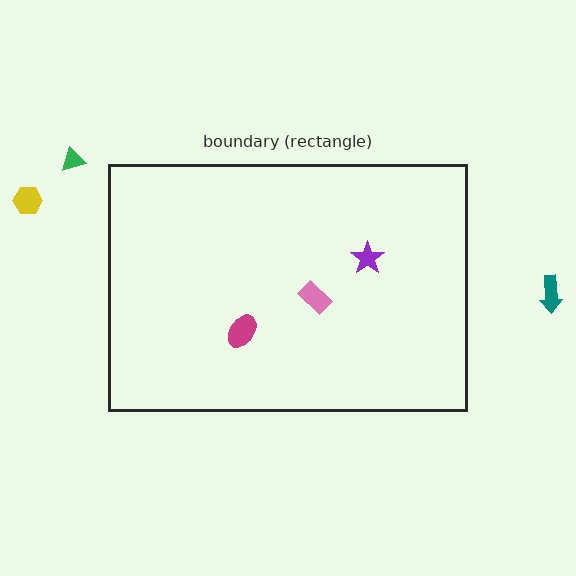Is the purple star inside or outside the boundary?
Inside.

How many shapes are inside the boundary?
3 inside, 3 outside.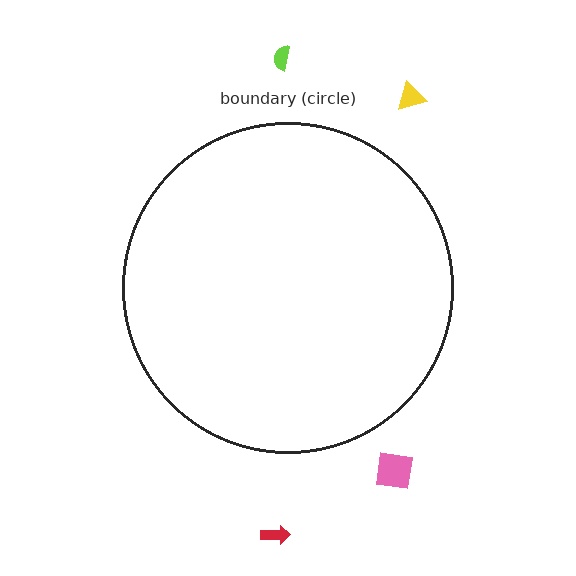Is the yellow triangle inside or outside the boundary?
Outside.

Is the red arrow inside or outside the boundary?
Outside.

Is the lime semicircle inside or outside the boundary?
Outside.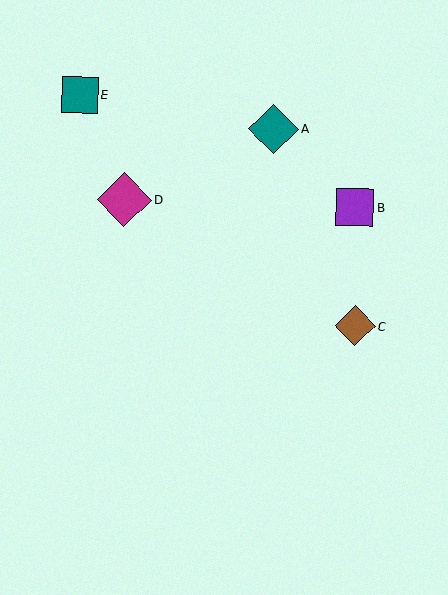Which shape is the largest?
The magenta diamond (labeled D) is the largest.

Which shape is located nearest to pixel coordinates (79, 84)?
The teal square (labeled E) at (80, 95) is nearest to that location.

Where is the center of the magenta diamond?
The center of the magenta diamond is at (124, 200).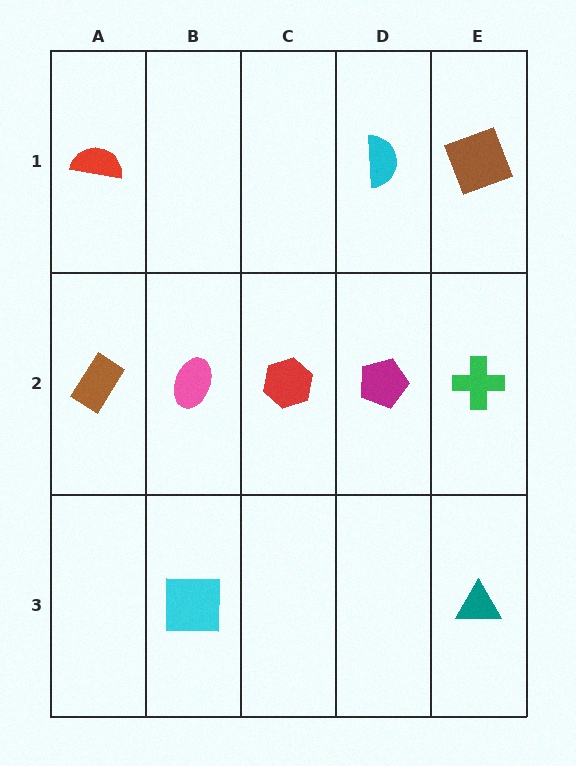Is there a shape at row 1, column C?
No, that cell is empty.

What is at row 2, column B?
A pink ellipse.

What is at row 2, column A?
A brown rectangle.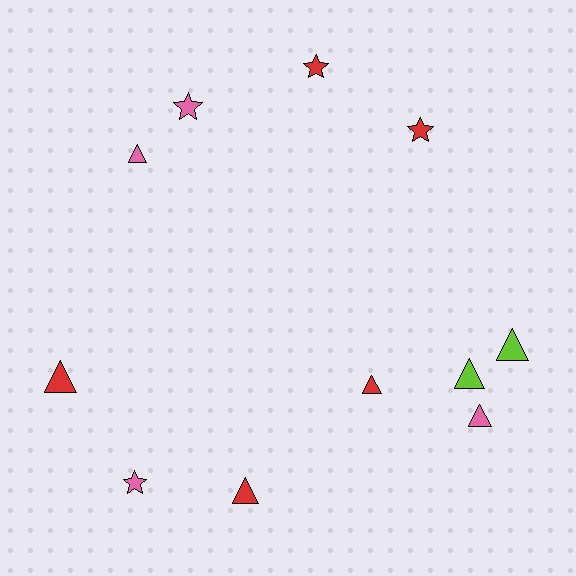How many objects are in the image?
There are 11 objects.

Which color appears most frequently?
Red, with 5 objects.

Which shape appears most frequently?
Triangle, with 7 objects.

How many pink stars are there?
There are 2 pink stars.